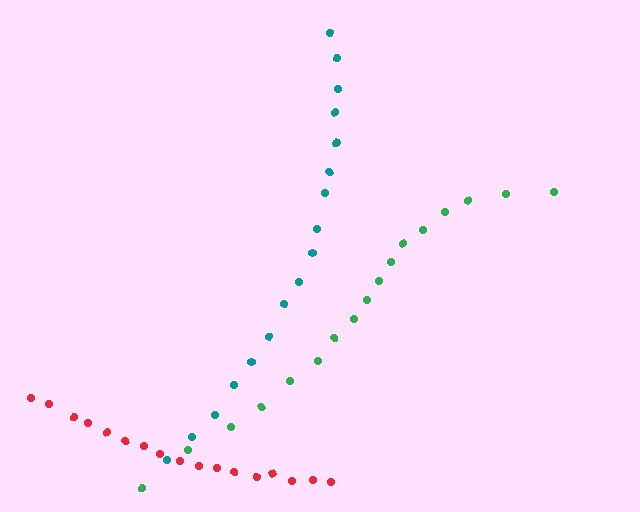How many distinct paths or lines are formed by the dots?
There are 3 distinct paths.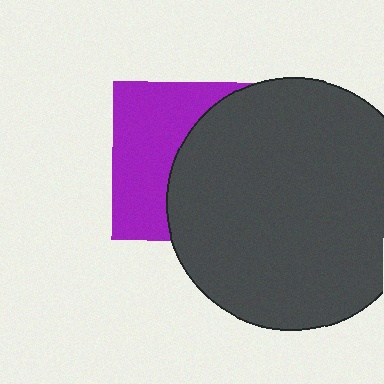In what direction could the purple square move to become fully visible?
The purple square could move left. That would shift it out from behind the dark gray circle entirely.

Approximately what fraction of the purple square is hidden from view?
Roughly 54% of the purple square is hidden behind the dark gray circle.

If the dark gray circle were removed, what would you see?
You would see the complete purple square.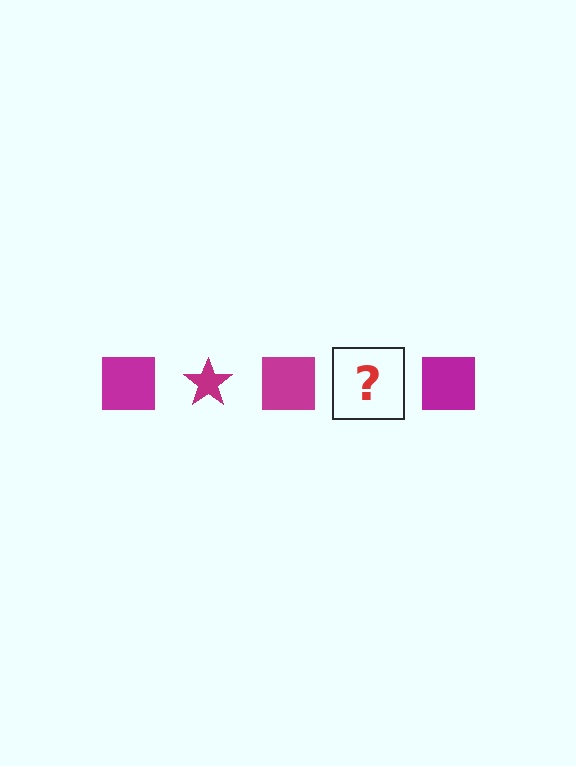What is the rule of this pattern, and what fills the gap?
The rule is that the pattern cycles through square, star shapes in magenta. The gap should be filled with a magenta star.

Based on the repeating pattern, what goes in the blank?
The blank should be a magenta star.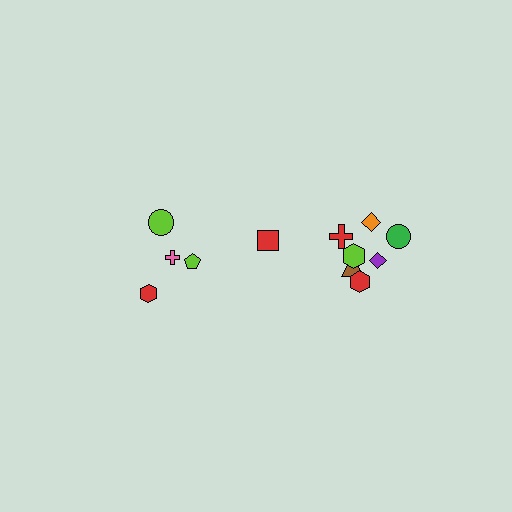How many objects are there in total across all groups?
There are 12 objects.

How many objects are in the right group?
There are 8 objects.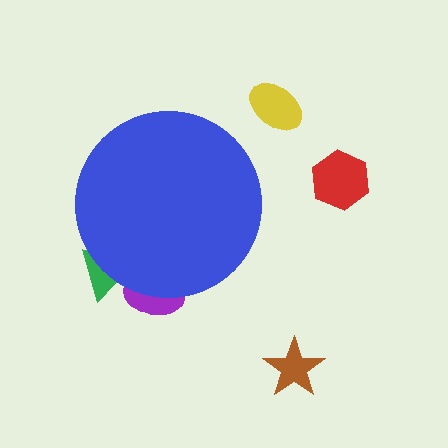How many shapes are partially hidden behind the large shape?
2 shapes are partially hidden.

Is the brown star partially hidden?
No, the brown star is fully visible.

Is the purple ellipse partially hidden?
Yes, the purple ellipse is partially hidden behind the blue circle.